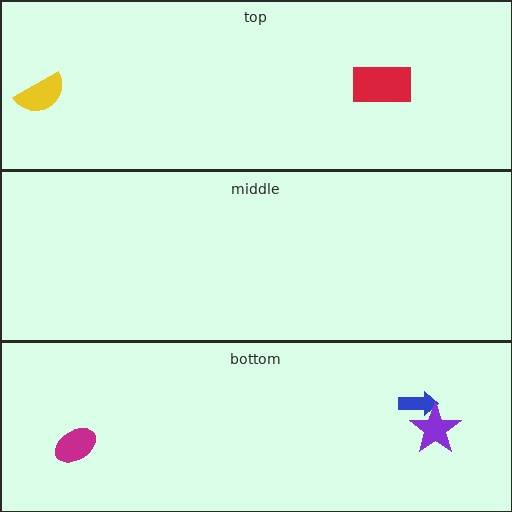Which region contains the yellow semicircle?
The top region.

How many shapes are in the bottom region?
3.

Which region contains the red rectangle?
The top region.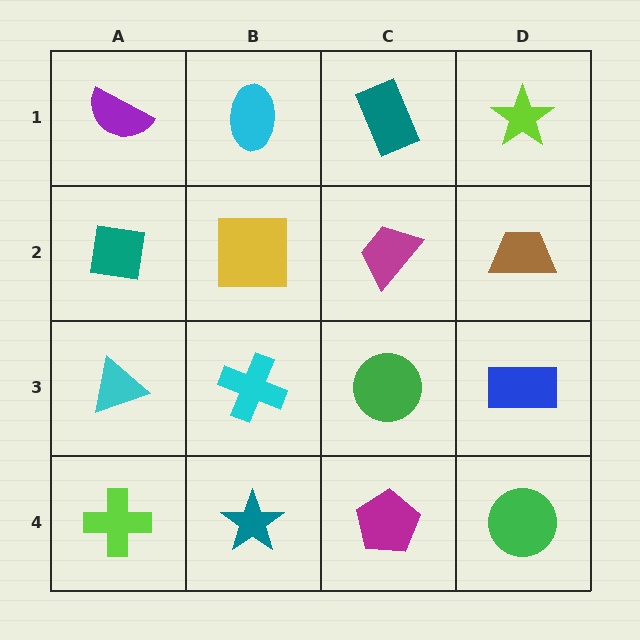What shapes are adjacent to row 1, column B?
A yellow square (row 2, column B), a purple semicircle (row 1, column A), a teal rectangle (row 1, column C).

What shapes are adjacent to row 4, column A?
A cyan triangle (row 3, column A), a teal star (row 4, column B).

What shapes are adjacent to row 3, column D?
A brown trapezoid (row 2, column D), a green circle (row 4, column D), a green circle (row 3, column C).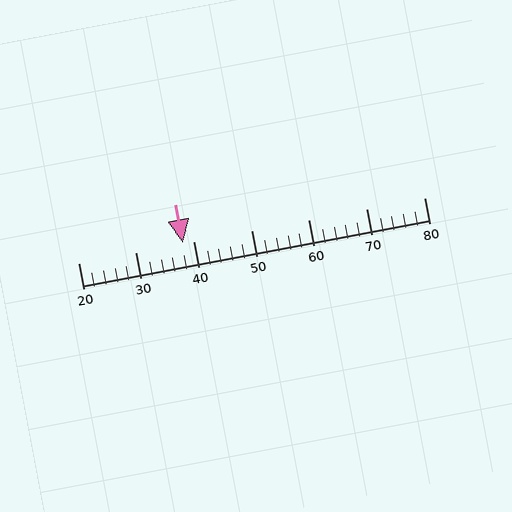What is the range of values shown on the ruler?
The ruler shows values from 20 to 80.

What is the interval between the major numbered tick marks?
The major tick marks are spaced 10 units apart.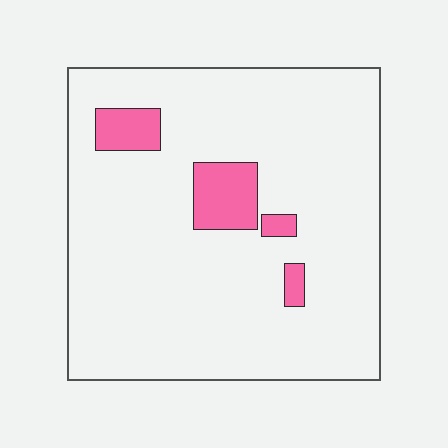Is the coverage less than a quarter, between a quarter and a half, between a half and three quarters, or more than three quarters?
Less than a quarter.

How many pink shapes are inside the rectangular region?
4.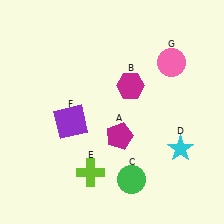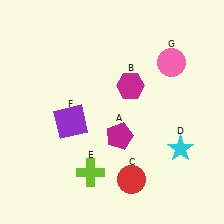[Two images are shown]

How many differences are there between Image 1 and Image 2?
There is 1 difference between the two images.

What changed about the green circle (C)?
In Image 1, C is green. In Image 2, it changed to red.